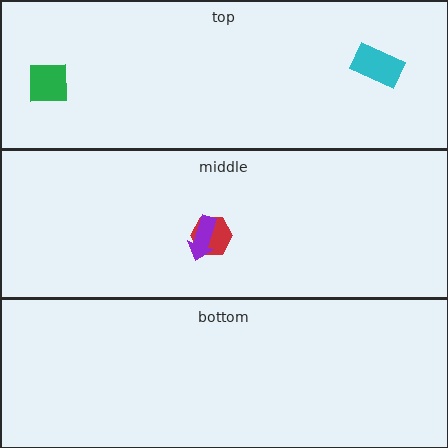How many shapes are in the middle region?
2.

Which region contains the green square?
The top region.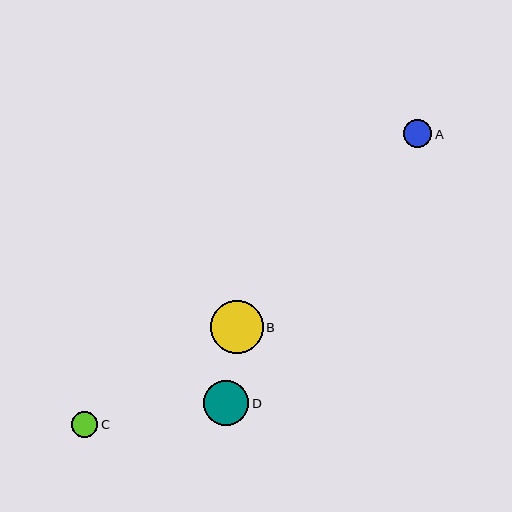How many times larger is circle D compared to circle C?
Circle D is approximately 1.7 times the size of circle C.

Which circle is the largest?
Circle B is the largest with a size of approximately 53 pixels.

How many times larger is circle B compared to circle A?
Circle B is approximately 1.9 times the size of circle A.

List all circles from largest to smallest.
From largest to smallest: B, D, A, C.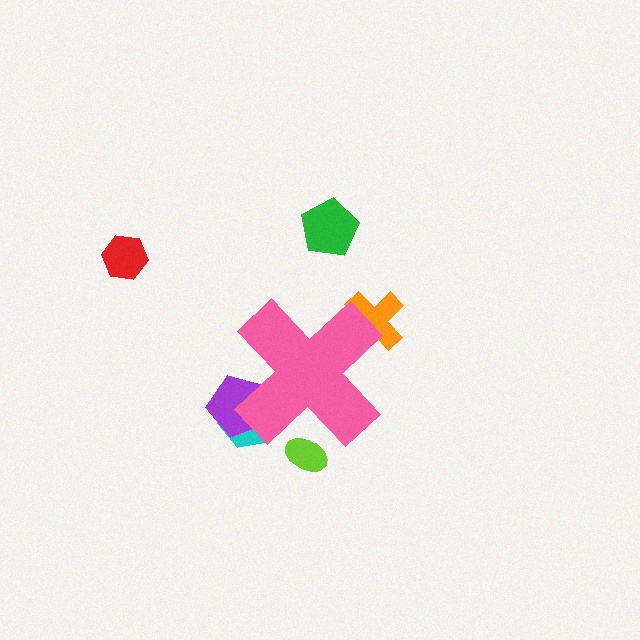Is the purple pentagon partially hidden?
Yes, the purple pentagon is partially hidden behind the pink cross.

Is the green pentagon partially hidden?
No, the green pentagon is fully visible.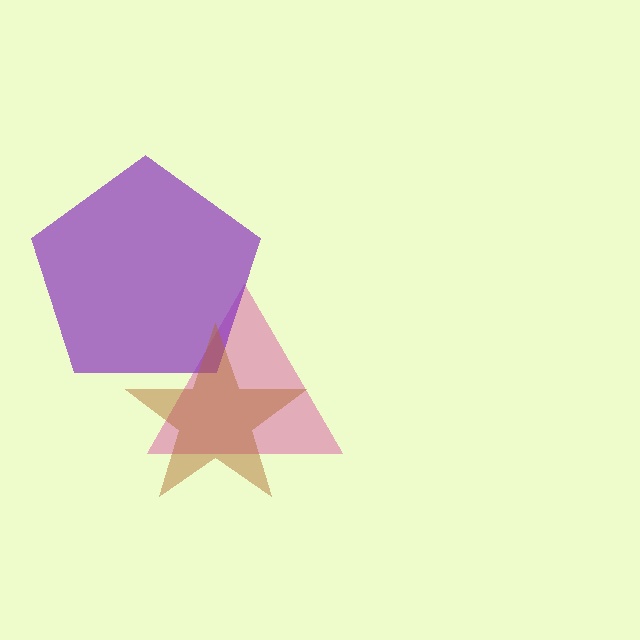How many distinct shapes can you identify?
There are 3 distinct shapes: a magenta triangle, a purple pentagon, a brown star.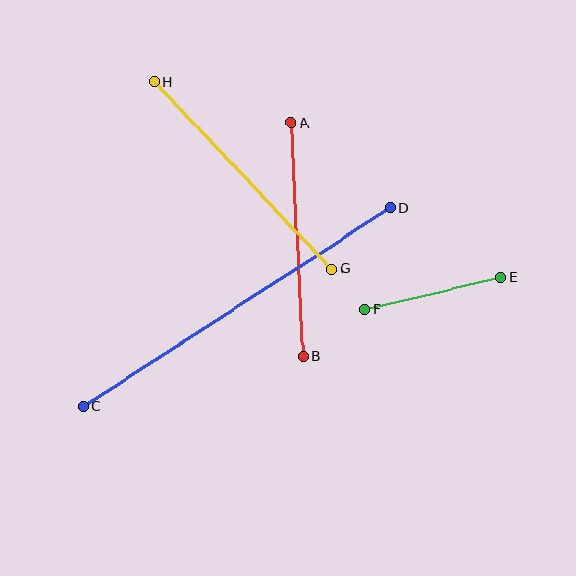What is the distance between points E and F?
The distance is approximately 140 pixels.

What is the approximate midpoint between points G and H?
The midpoint is at approximately (243, 175) pixels.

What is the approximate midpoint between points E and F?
The midpoint is at approximately (433, 293) pixels.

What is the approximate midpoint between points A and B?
The midpoint is at approximately (297, 240) pixels.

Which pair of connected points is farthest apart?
Points C and D are farthest apart.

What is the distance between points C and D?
The distance is approximately 366 pixels.